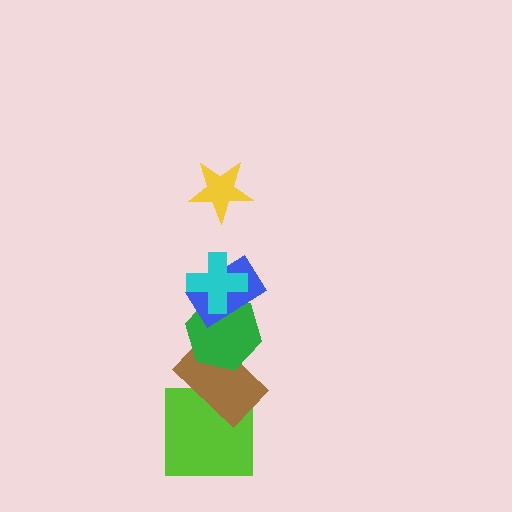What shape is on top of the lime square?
The brown rectangle is on top of the lime square.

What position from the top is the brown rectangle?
The brown rectangle is 5th from the top.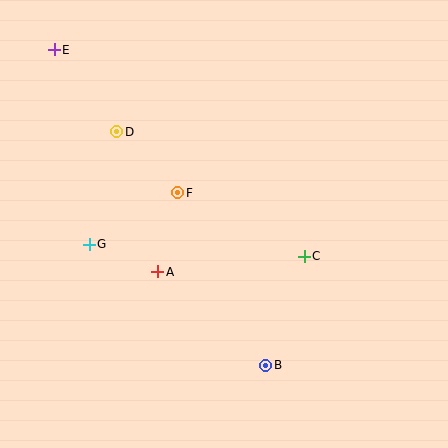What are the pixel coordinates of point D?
Point D is at (117, 132).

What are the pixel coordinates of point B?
Point B is at (266, 365).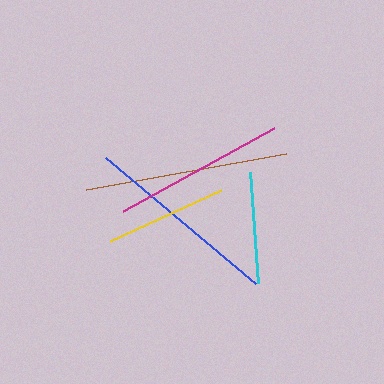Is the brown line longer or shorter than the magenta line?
The brown line is longer than the magenta line.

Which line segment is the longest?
The brown line is the longest at approximately 204 pixels.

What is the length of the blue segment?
The blue segment is approximately 196 pixels long.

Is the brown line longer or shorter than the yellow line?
The brown line is longer than the yellow line.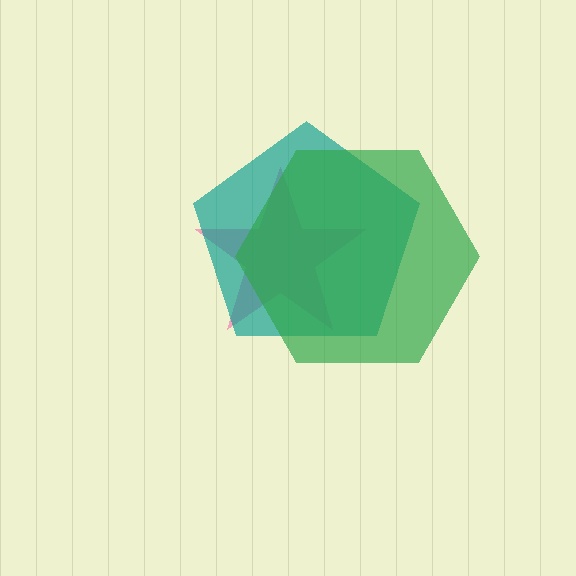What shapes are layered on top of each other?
The layered shapes are: a pink star, a teal pentagon, a green hexagon.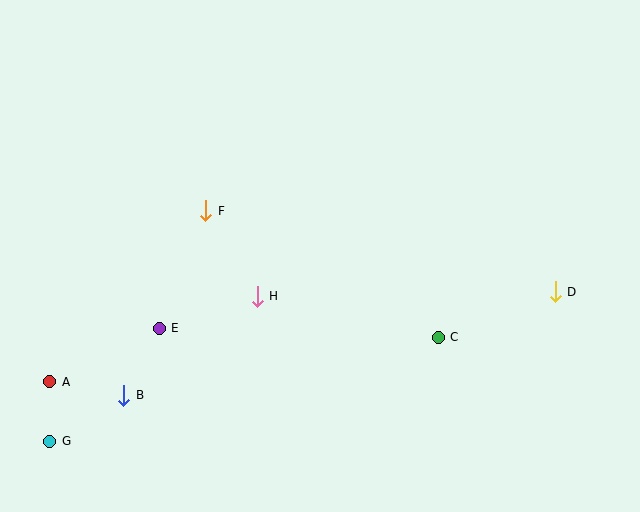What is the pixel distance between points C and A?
The distance between C and A is 391 pixels.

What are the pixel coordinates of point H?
Point H is at (257, 296).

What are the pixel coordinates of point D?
Point D is at (555, 292).